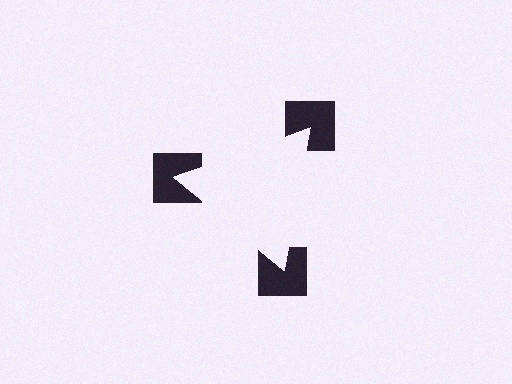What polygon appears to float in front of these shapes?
An illusory triangle — its edges are inferred from the aligned wedge cuts in the notched squares, not physically drawn.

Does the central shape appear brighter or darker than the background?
It typically appears slightly brighter than the background, even though no actual brightness change is drawn.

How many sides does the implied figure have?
3 sides.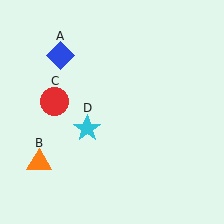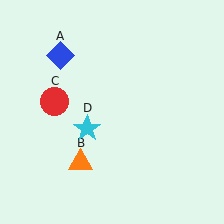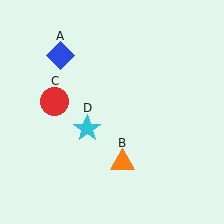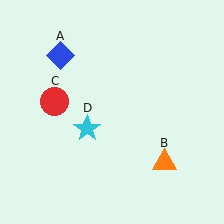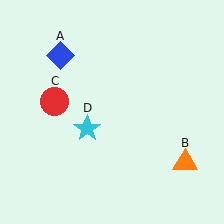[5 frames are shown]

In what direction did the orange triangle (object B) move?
The orange triangle (object B) moved right.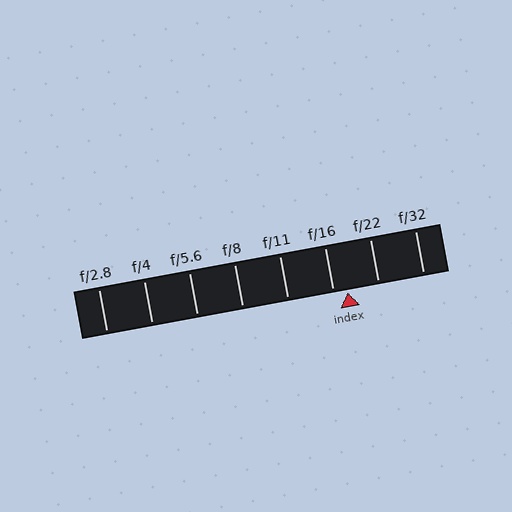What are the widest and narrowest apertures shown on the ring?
The widest aperture shown is f/2.8 and the narrowest is f/32.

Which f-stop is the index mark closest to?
The index mark is closest to f/16.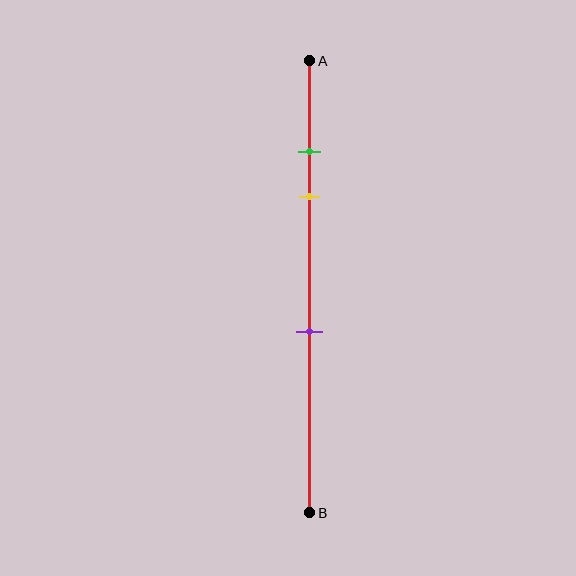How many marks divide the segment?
There are 3 marks dividing the segment.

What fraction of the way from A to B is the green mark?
The green mark is approximately 20% (0.2) of the way from A to B.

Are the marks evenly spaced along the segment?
No, the marks are not evenly spaced.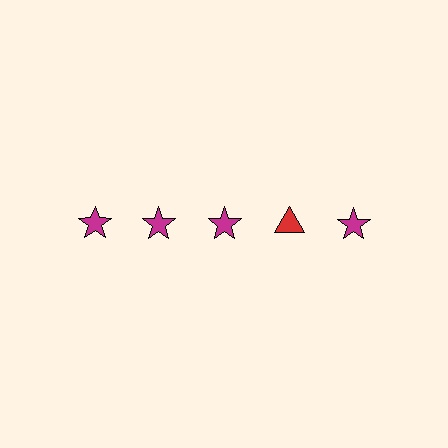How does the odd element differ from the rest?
It differs in both color (red instead of magenta) and shape (triangle instead of star).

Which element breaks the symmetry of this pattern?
The red triangle in the top row, second from right column breaks the symmetry. All other shapes are magenta stars.